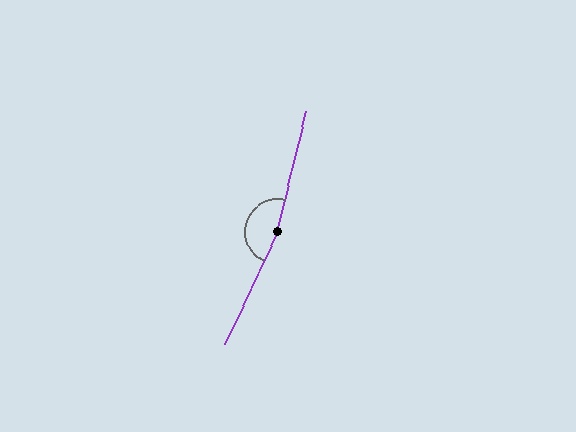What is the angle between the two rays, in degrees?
Approximately 168 degrees.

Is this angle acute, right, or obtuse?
It is obtuse.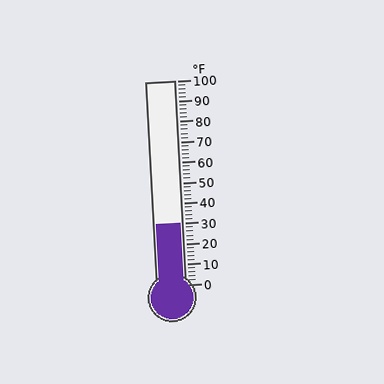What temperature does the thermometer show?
The thermometer shows approximately 30°F.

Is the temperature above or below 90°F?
The temperature is below 90°F.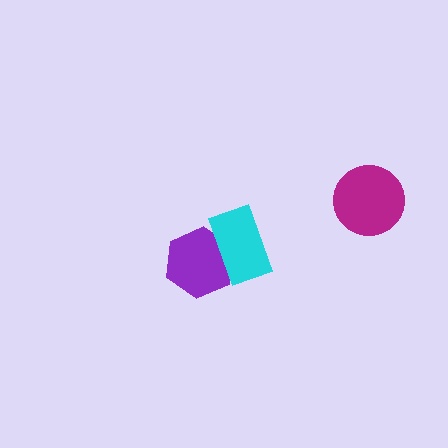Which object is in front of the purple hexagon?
The cyan rectangle is in front of the purple hexagon.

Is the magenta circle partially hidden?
No, no other shape covers it.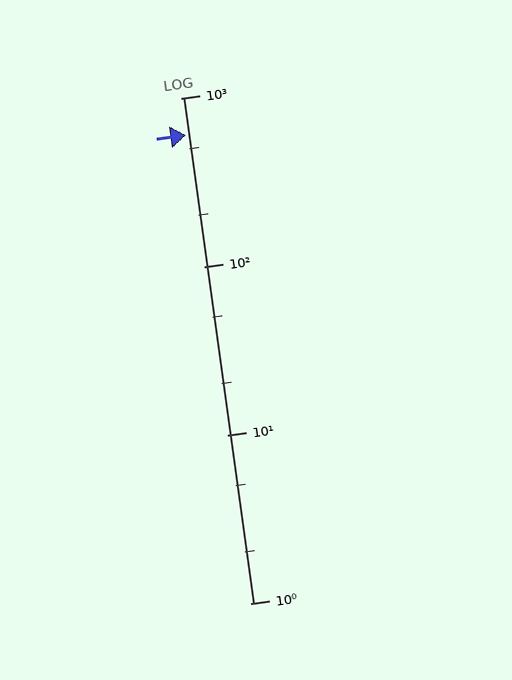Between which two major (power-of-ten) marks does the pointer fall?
The pointer is between 100 and 1000.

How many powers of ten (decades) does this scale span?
The scale spans 3 decades, from 1 to 1000.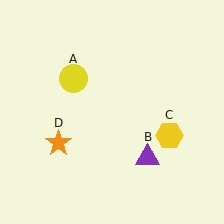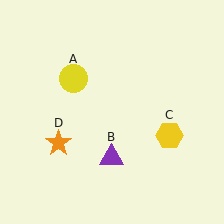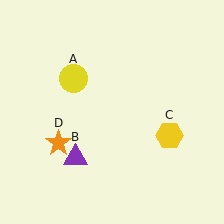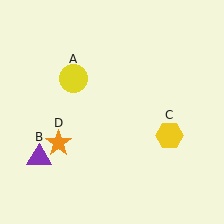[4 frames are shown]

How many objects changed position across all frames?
1 object changed position: purple triangle (object B).